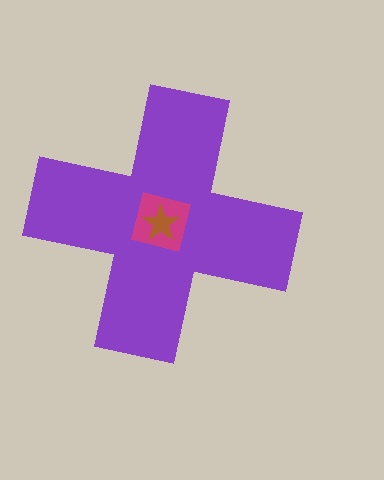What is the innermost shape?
The brown star.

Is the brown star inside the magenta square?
Yes.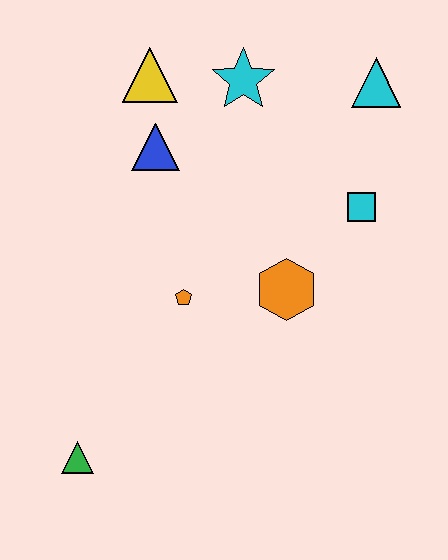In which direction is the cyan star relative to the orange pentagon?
The cyan star is above the orange pentagon.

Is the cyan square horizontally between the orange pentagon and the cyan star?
No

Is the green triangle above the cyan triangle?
No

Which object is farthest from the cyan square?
The green triangle is farthest from the cyan square.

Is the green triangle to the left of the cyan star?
Yes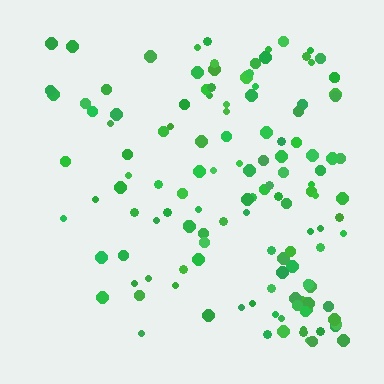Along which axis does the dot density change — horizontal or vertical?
Horizontal.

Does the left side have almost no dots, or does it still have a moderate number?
Still a moderate number, just noticeably fewer than the right.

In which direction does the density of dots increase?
From left to right, with the right side densest.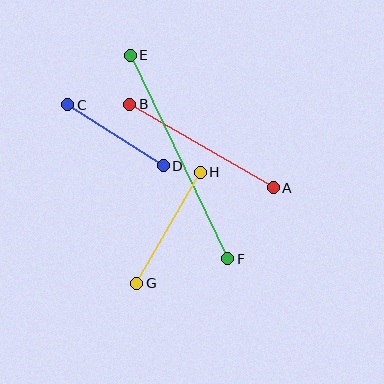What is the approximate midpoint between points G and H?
The midpoint is at approximately (168, 228) pixels.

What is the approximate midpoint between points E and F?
The midpoint is at approximately (179, 157) pixels.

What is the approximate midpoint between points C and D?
The midpoint is at approximately (116, 135) pixels.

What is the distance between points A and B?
The distance is approximately 166 pixels.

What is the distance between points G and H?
The distance is approximately 128 pixels.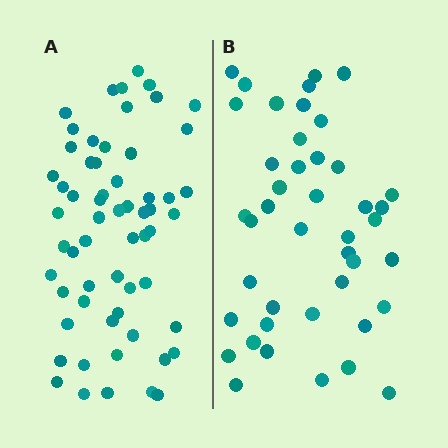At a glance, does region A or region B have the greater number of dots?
Region A (the left region) has more dots.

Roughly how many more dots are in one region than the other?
Region A has approximately 15 more dots than region B.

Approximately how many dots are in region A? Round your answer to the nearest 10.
About 60 dots.